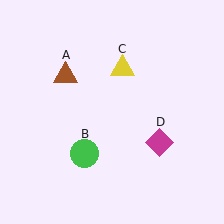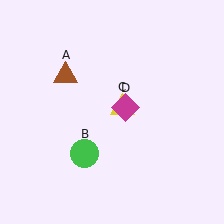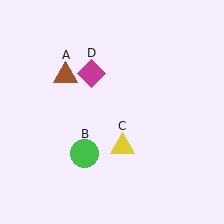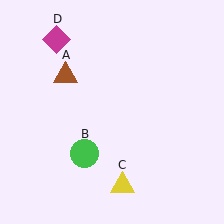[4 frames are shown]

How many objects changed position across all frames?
2 objects changed position: yellow triangle (object C), magenta diamond (object D).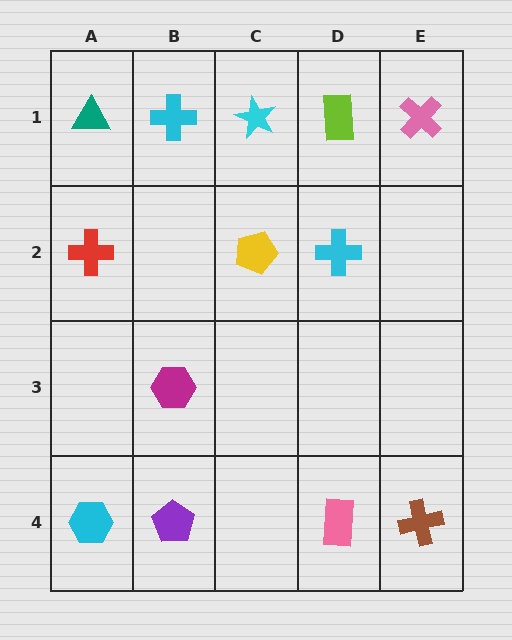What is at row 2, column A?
A red cross.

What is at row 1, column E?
A pink cross.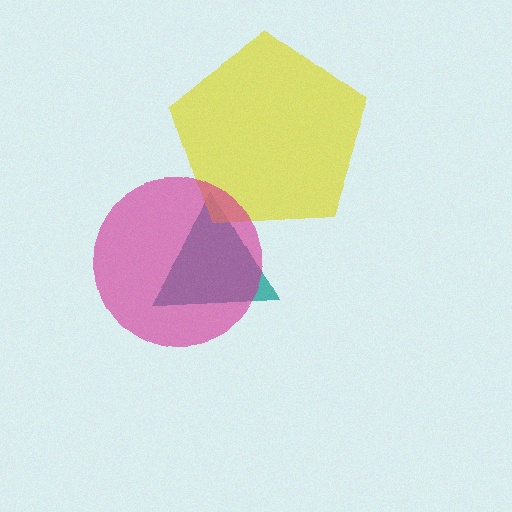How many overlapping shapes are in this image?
There are 3 overlapping shapes in the image.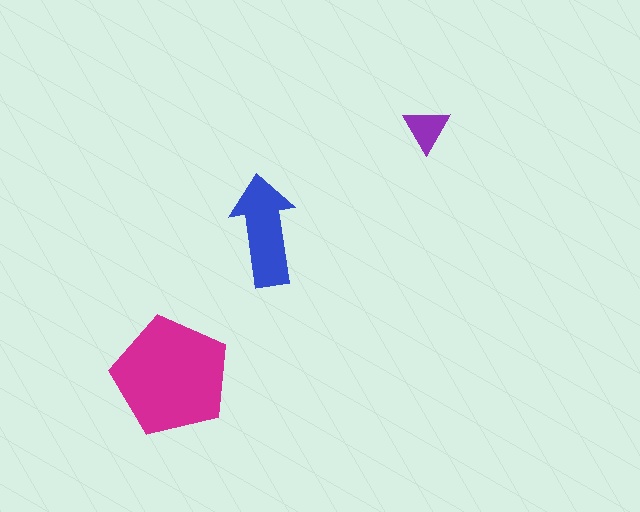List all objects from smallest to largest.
The purple triangle, the blue arrow, the magenta pentagon.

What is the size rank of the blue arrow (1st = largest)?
2nd.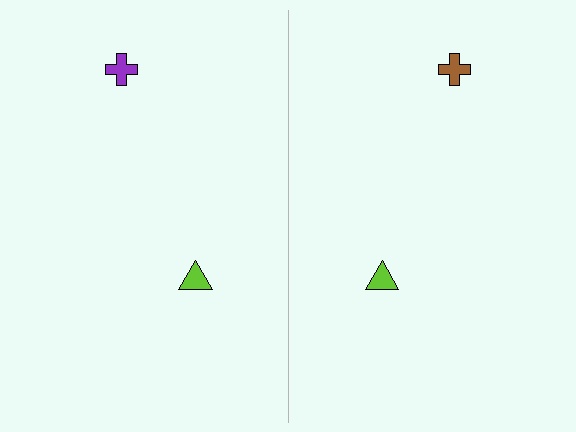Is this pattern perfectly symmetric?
No, the pattern is not perfectly symmetric. The brown cross on the right side breaks the symmetry — its mirror counterpart is purple.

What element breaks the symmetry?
The brown cross on the right side breaks the symmetry — its mirror counterpart is purple.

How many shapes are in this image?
There are 4 shapes in this image.